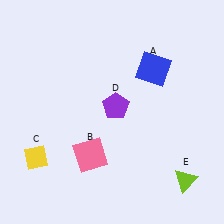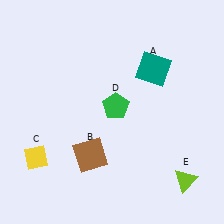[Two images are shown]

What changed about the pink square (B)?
In Image 1, B is pink. In Image 2, it changed to brown.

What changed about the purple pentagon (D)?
In Image 1, D is purple. In Image 2, it changed to green.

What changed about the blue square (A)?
In Image 1, A is blue. In Image 2, it changed to teal.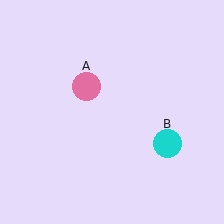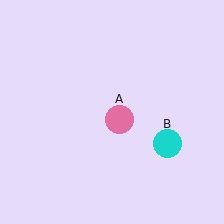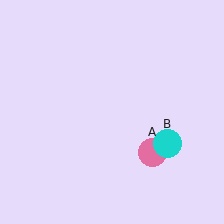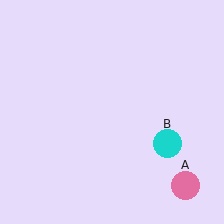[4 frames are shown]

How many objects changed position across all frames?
1 object changed position: pink circle (object A).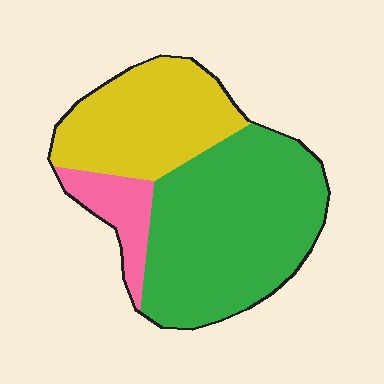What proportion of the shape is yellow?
Yellow takes up about one third (1/3) of the shape.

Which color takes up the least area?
Pink, at roughly 10%.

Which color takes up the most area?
Green, at roughly 55%.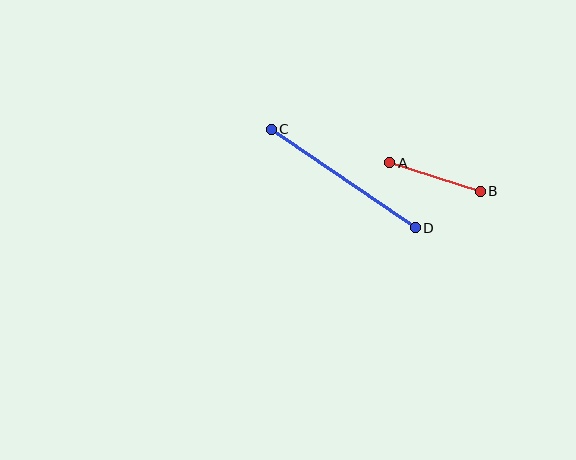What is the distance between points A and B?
The distance is approximately 95 pixels.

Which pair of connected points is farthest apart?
Points C and D are farthest apart.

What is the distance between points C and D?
The distance is approximately 174 pixels.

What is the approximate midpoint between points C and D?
The midpoint is at approximately (343, 179) pixels.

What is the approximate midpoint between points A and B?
The midpoint is at approximately (435, 177) pixels.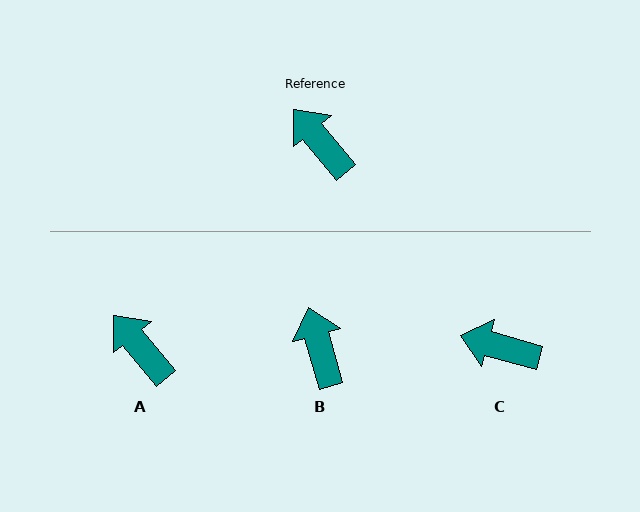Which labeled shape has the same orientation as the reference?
A.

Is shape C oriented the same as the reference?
No, it is off by about 34 degrees.